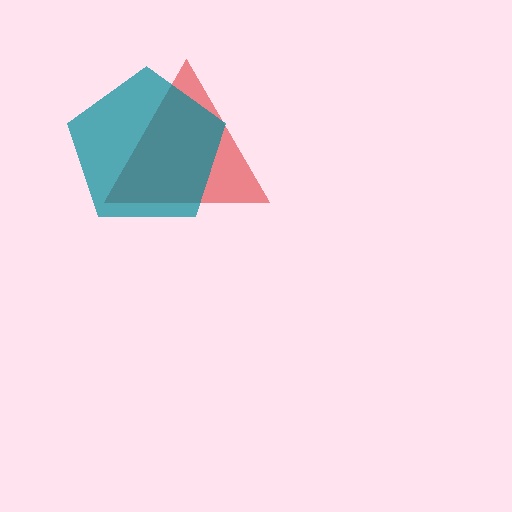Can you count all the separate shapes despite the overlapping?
Yes, there are 2 separate shapes.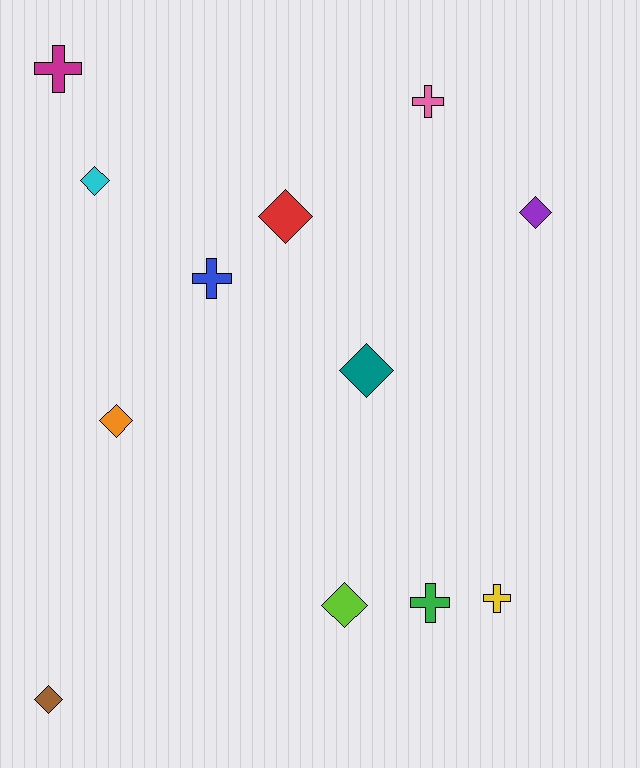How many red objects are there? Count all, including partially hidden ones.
There is 1 red object.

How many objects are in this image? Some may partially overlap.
There are 12 objects.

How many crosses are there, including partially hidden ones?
There are 5 crosses.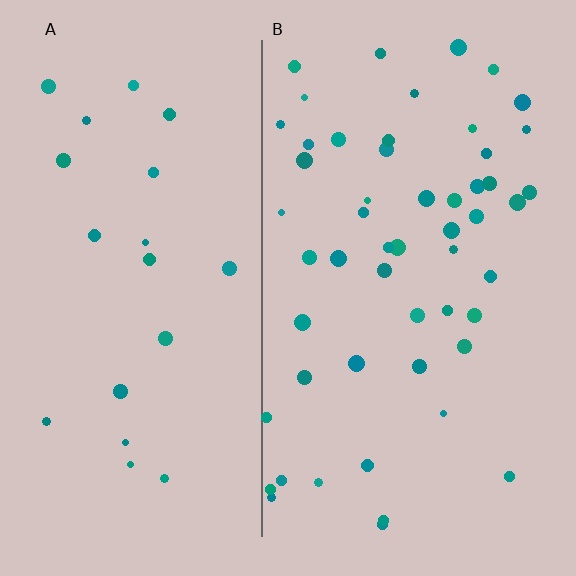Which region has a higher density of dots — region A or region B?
B (the right).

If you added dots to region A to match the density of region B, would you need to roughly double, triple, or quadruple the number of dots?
Approximately triple.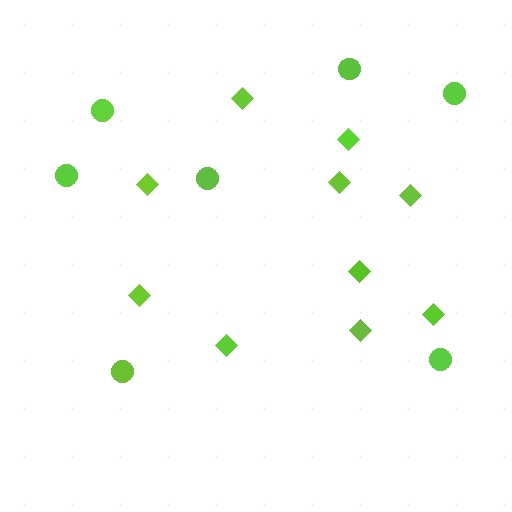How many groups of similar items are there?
There are 2 groups: one group of circles (7) and one group of diamonds (10).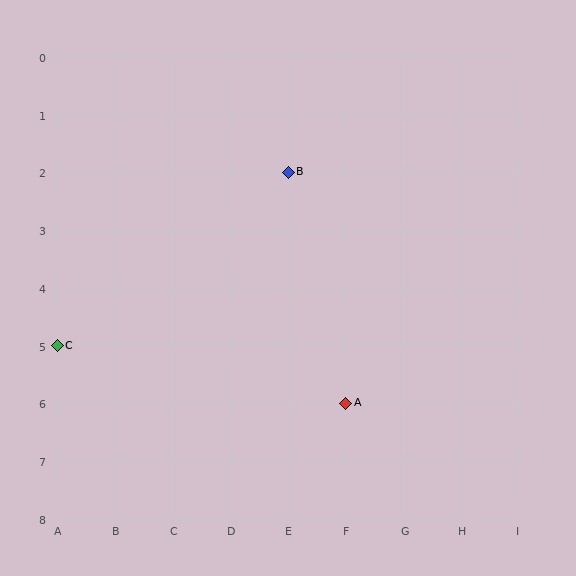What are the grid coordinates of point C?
Point C is at grid coordinates (A, 5).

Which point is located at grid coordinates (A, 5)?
Point C is at (A, 5).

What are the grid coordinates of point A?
Point A is at grid coordinates (F, 6).